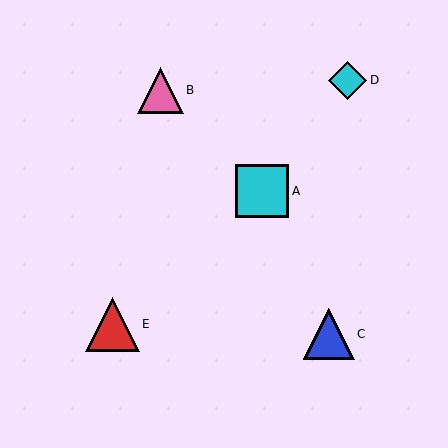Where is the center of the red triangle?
The center of the red triangle is at (112, 324).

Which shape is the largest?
The red triangle (labeled E) is the largest.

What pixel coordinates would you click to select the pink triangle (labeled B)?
Click at (160, 90) to select the pink triangle B.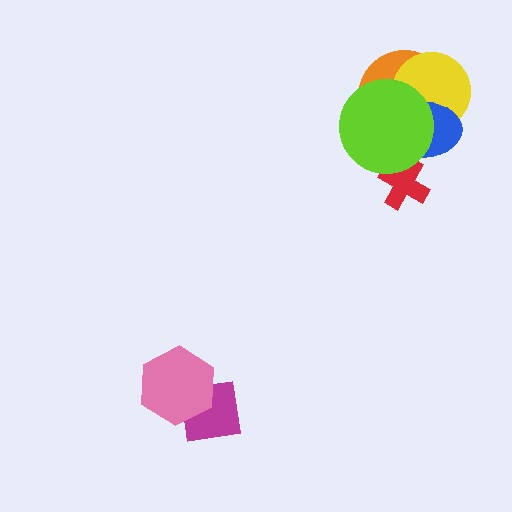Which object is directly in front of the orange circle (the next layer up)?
The yellow circle is directly in front of the orange circle.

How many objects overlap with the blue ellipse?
4 objects overlap with the blue ellipse.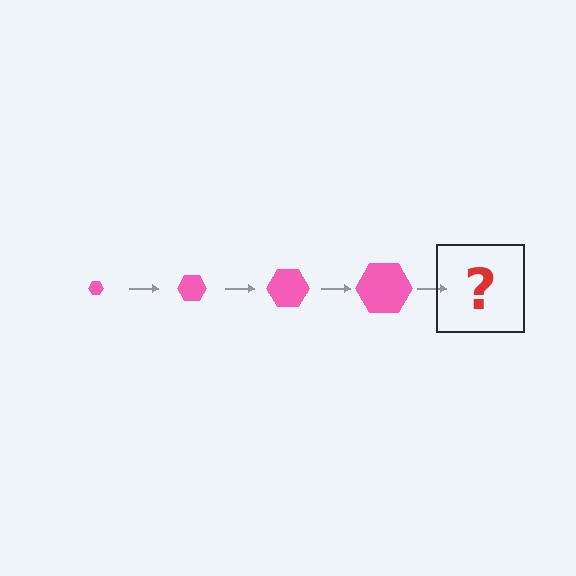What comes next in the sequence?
The next element should be a pink hexagon, larger than the previous one.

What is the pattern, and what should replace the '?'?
The pattern is that the hexagon gets progressively larger each step. The '?' should be a pink hexagon, larger than the previous one.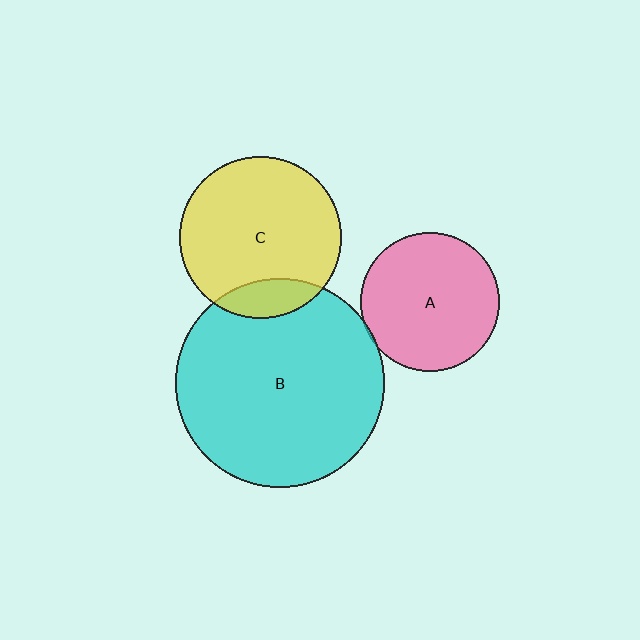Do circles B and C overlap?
Yes.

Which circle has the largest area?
Circle B (cyan).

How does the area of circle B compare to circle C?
Approximately 1.7 times.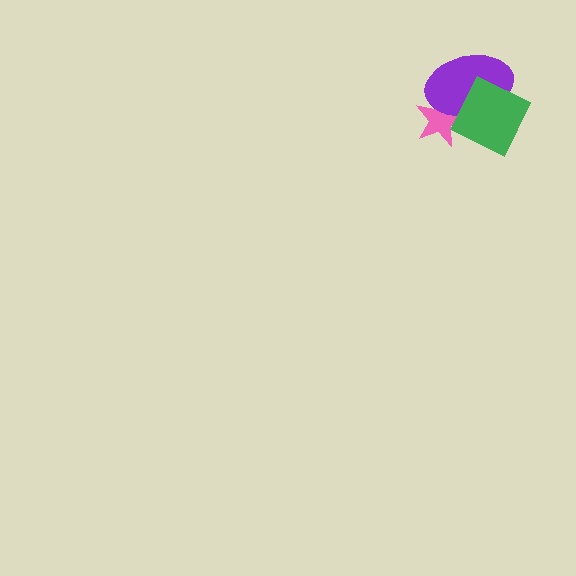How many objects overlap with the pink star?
2 objects overlap with the pink star.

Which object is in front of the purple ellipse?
The green diamond is in front of the purple ellipse.